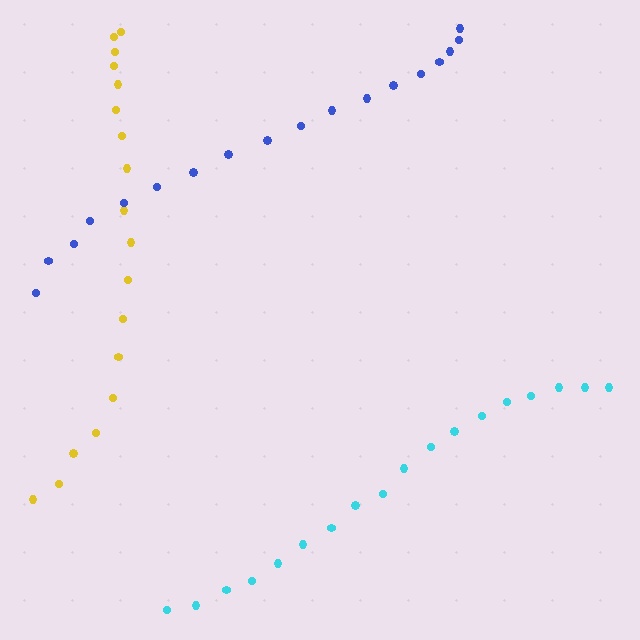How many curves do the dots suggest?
There are 3 distinct paths.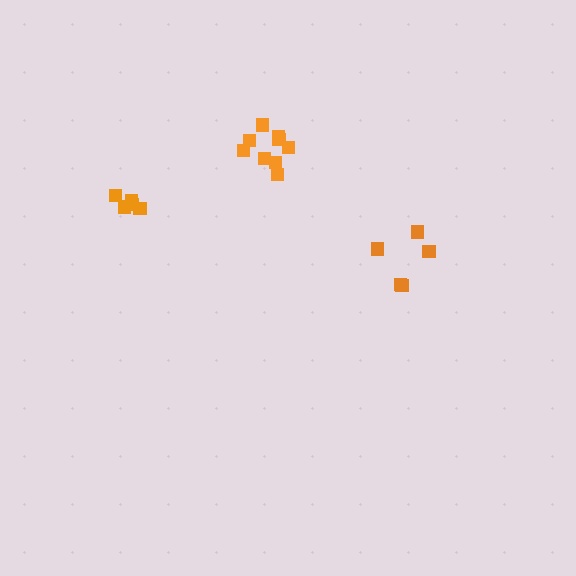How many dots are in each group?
Group 1: 5 dots, Group 2: 5 dots, Group 3: 9 dots (19 total).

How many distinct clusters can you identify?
There are 3 distinct clusters.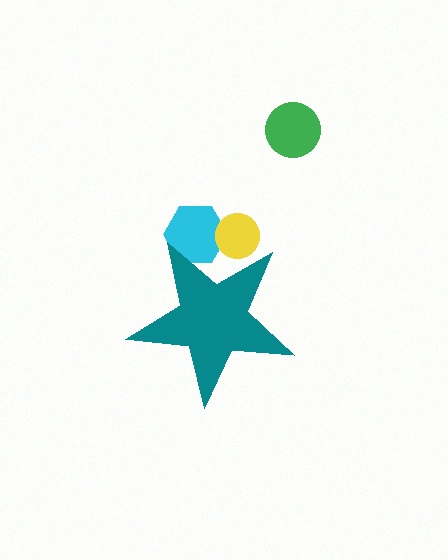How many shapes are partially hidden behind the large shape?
2 shapes are partially hidden.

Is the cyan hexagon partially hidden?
Yes, the cyan hexagon is partially hidden behind the teal star.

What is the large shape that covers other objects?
A teal star.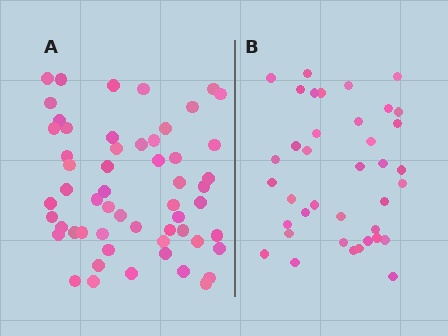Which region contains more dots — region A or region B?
Region A (the left region) has more dots.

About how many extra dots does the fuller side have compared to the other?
Region A has approximately 20 more dots than region B.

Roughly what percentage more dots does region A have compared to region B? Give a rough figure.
About 45% more.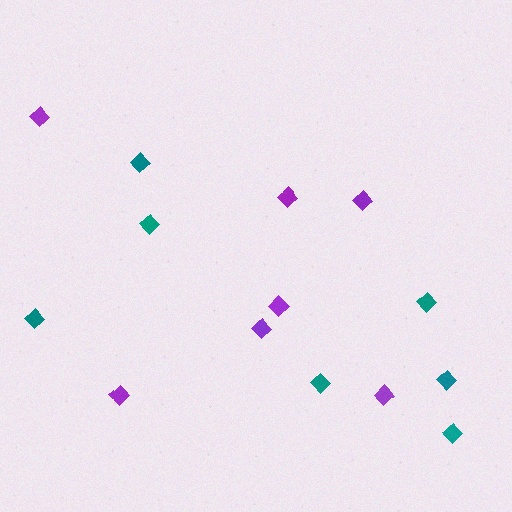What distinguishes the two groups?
There are 2 groups: one group of teal diamonds (7) and one group of purple diamonds (7).